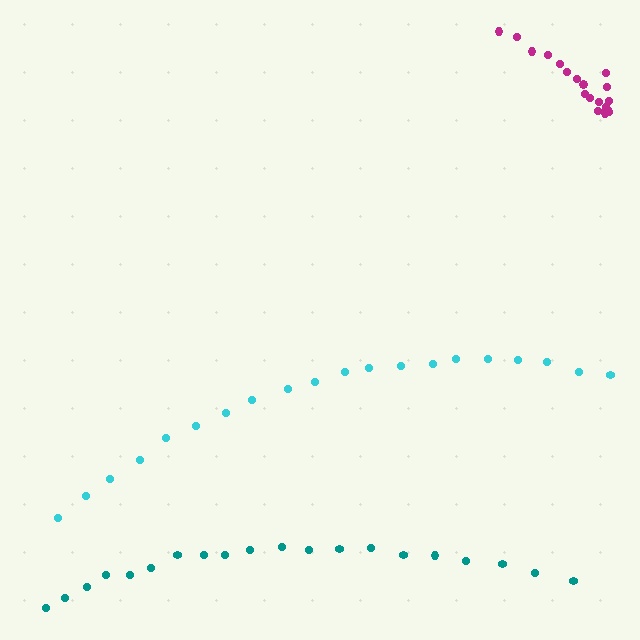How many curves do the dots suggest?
There are 3 distinct paths.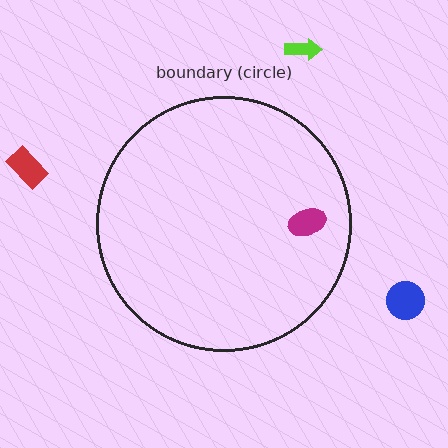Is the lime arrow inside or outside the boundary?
Outside.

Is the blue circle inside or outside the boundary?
Outside.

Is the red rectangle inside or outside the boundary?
Outside.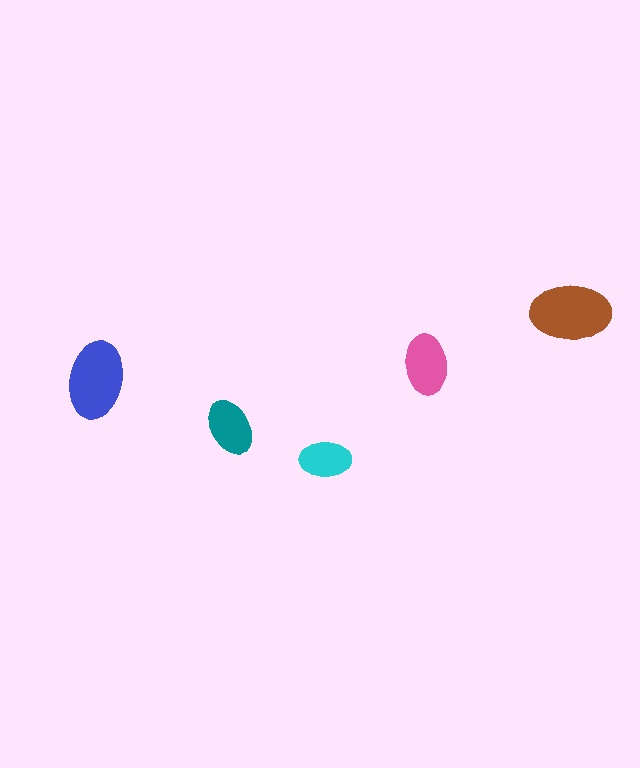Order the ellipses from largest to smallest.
the brown one, the blue one, the pink one, the teal one, the cyan one.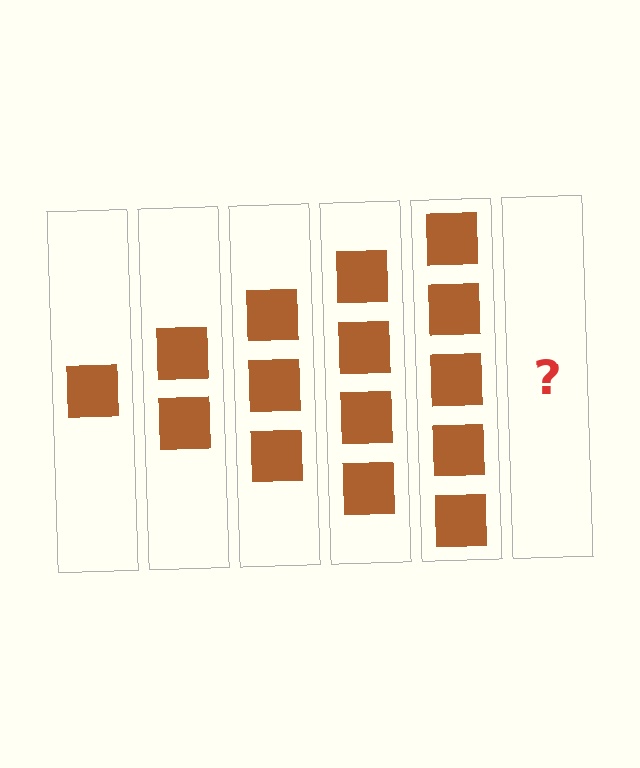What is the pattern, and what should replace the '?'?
The pattern is that each step adds one more square. The '?' should be 6 squares.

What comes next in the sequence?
The next element should be 6 squares.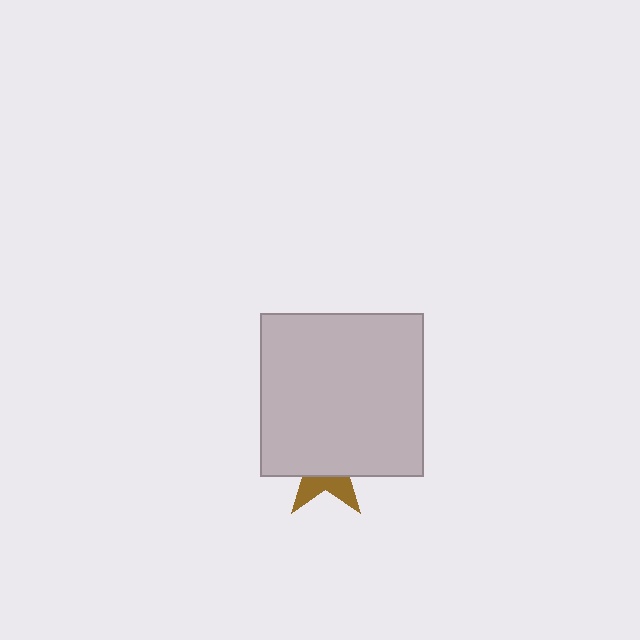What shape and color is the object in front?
The object in front is a light gray square.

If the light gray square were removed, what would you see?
You would see the complete brown star.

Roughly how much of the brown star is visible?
A small part of it is visible (roughly 32%).